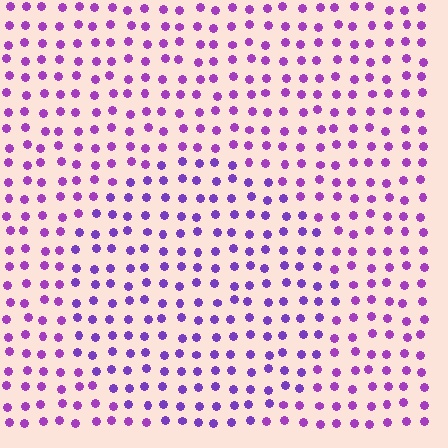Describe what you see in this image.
The image is filled with small purple elements in a uniform arrangement. A circle-shaped region is visible where the elements are tinted to a slightly different hue, forming a subtle color boundary.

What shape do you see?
I see a circle.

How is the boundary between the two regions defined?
The boundary is defined purely by a slight shift in hue (about 20 degrees). Spacing, size, and orientation are identical on both sides.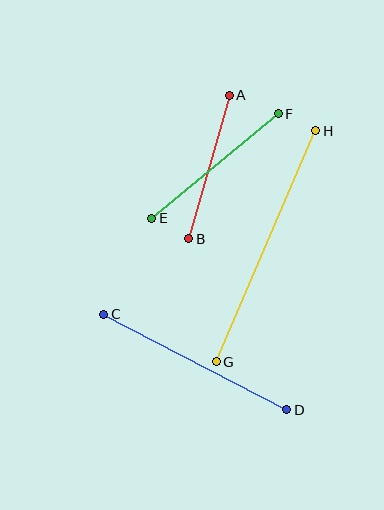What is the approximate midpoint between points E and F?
The midpoint is at approximately (215, 166) pixels.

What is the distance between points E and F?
The distance is approximately 164 pixels.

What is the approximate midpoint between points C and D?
The midpoint is at approximately (195, 362) pixels.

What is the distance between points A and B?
The distance is approximately 149 pixels.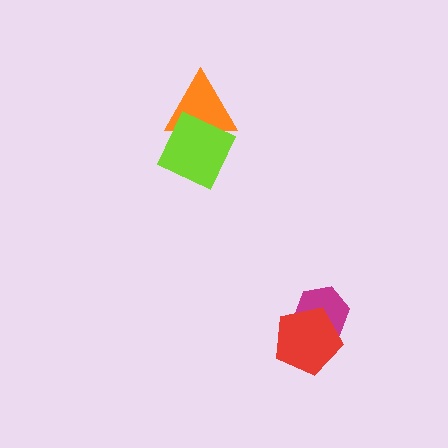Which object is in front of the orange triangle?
The lime diamond is in front of the orange triangle.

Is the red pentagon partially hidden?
No, no other shape covers it.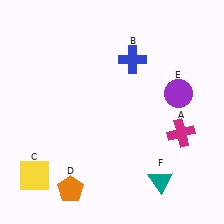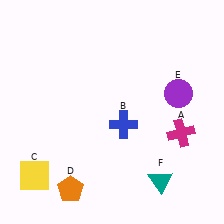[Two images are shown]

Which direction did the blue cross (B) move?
The blue cross (B) moved down.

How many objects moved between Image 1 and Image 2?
1 object moved between the two images.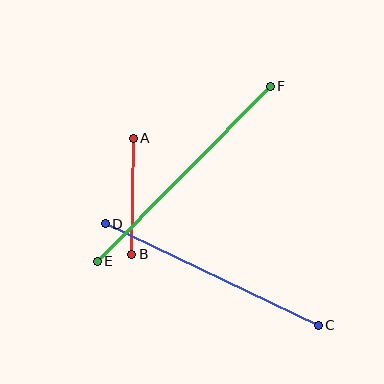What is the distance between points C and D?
The distance is approximately 236 pixels.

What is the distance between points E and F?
The distance is approximately 246 pixels.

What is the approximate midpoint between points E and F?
The midpoint is at approximately (184, 174) pixels.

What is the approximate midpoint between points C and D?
The midpoint is at approximately (212, 274) pixels.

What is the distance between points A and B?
The distance is approximately 116 pixels.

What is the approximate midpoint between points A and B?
The midpoint is at approximately (132, 196) pixels.